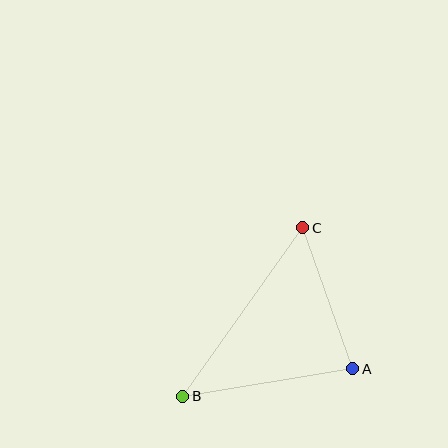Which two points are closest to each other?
Points A and C are closest to each other.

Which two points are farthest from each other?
Points B and C are farthest from each other.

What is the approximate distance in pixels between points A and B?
The distance between A and B is approximately 172 pixels.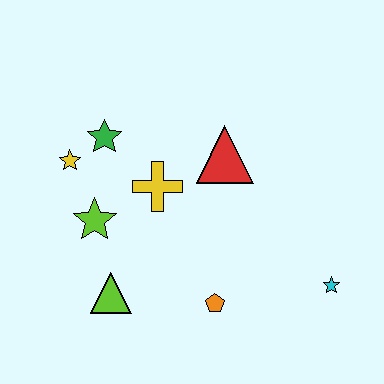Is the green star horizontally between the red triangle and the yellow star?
Yes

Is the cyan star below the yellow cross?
Yes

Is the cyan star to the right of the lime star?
Yes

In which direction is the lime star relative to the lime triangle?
The lime star is above the lime triangle.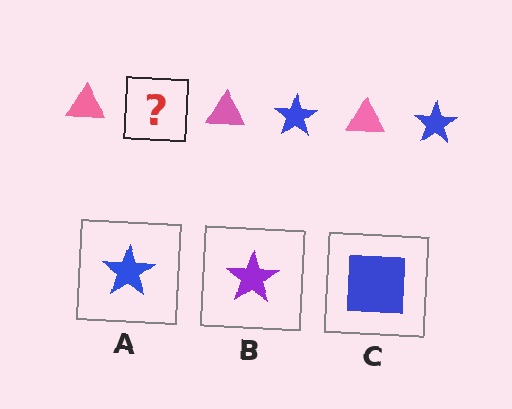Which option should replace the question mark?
Option A.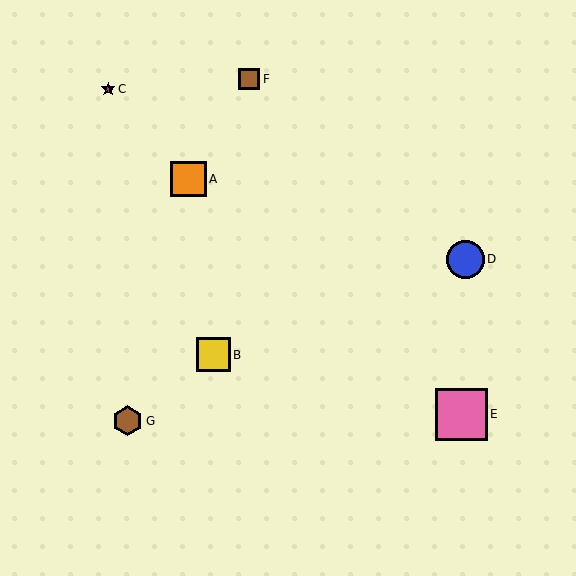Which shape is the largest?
The pink square (labeled E) is the largest.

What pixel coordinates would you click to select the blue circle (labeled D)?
Click at (465, 259) to select the blue circle D.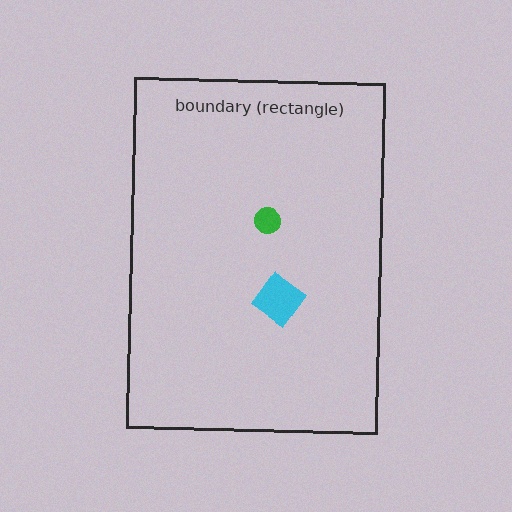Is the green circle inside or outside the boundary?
Inside.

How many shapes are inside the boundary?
2 inside, 0 outside.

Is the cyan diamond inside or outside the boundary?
Inside.